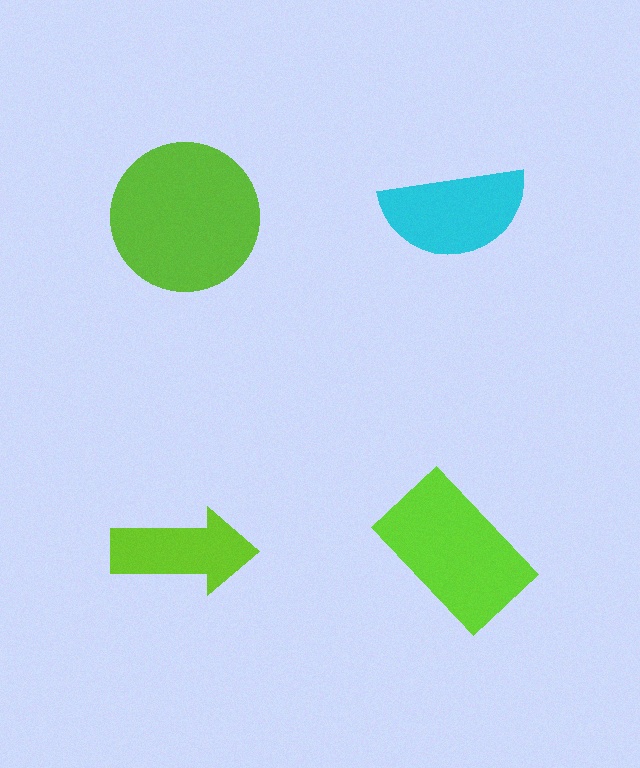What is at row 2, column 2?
A lime rectangle.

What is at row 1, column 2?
A cyan semicircle.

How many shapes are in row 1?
2 shapes.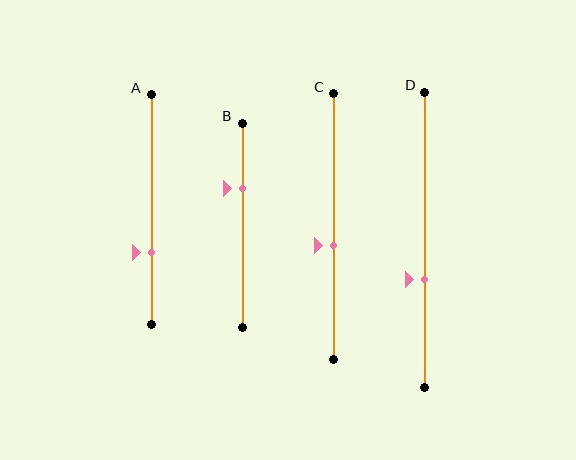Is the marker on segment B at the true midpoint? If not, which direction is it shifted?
No, the marker on segment B is shifted upward by about 18% of the segment length.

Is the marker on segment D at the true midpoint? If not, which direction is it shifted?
No, the marker on segment D is shifted downward by about 13% of the segment length.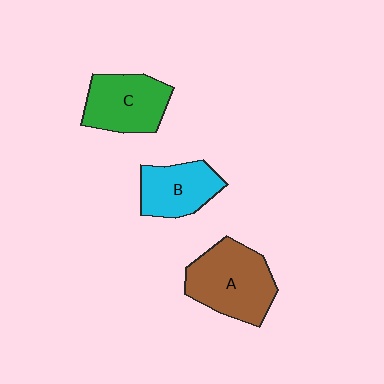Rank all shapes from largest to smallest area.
From largest to smallest: A (brown), C (green), B (cyan).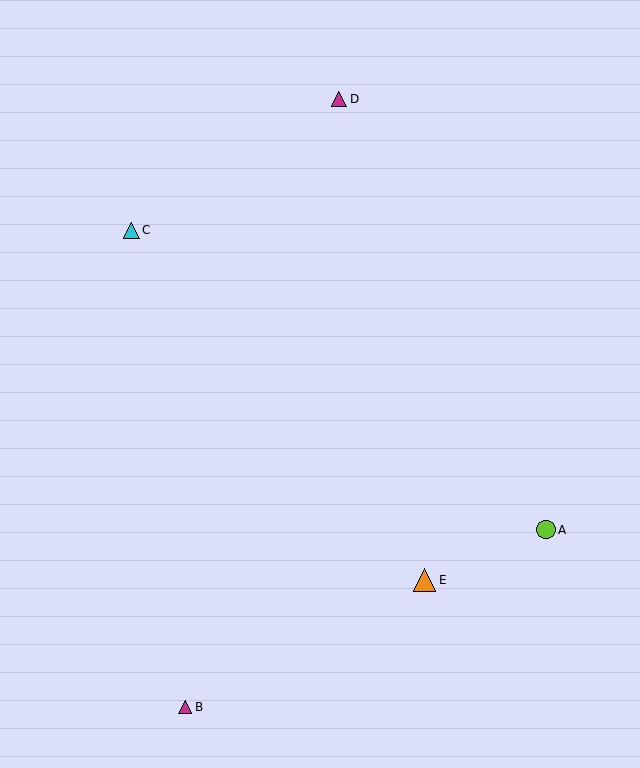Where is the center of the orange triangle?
The center of the orange triangle is at (425, 580).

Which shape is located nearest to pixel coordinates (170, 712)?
The magenta triangle (labeled B) at (185, 707) is nearest to that location.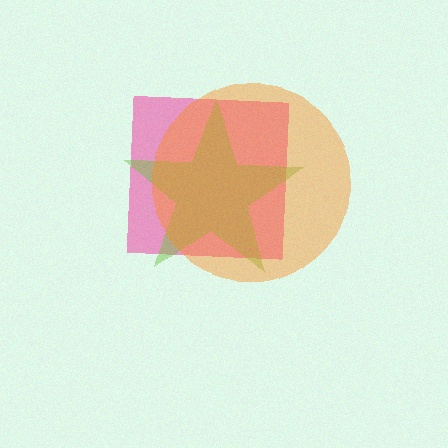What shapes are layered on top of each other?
The layered shapes are: a pink square, a lime star, an orange circle.